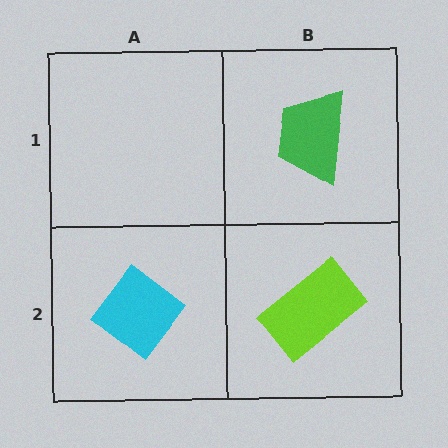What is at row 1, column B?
A green trapezoid.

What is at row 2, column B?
A lime rectangle.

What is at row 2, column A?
A cyan diamond.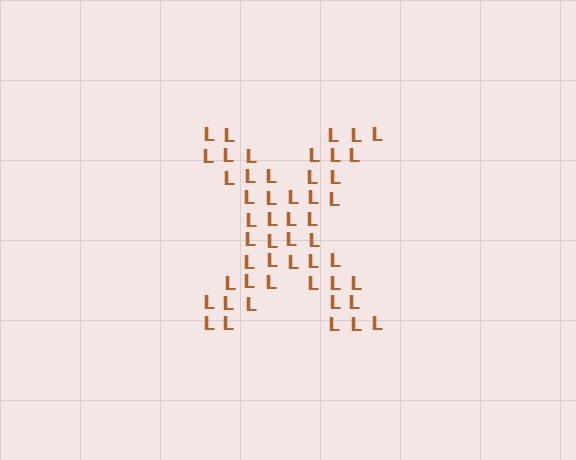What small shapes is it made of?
It is made of small letter L's.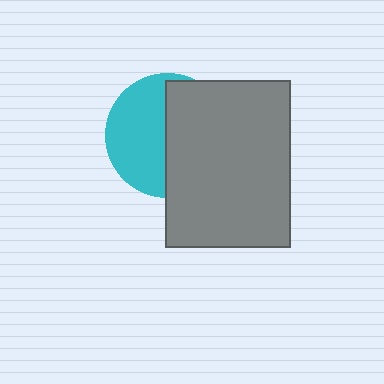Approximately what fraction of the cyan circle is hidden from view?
Roughly 51% of the cyan circle is hidden behind the gray rectangle.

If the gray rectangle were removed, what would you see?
You would see the complete cyan circle.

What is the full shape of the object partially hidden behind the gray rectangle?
The partially hidden object is a cyan circle.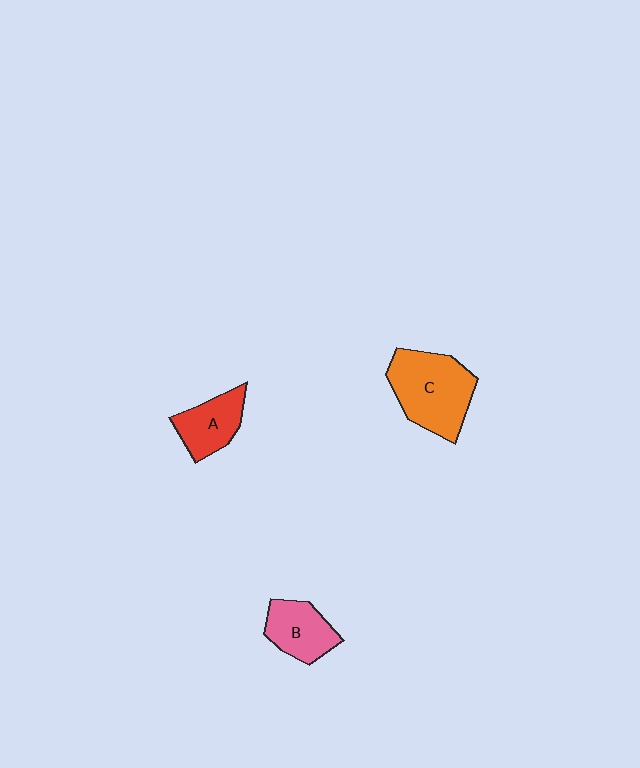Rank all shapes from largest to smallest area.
From largest to smallest: C (orange), B (pink), A (red).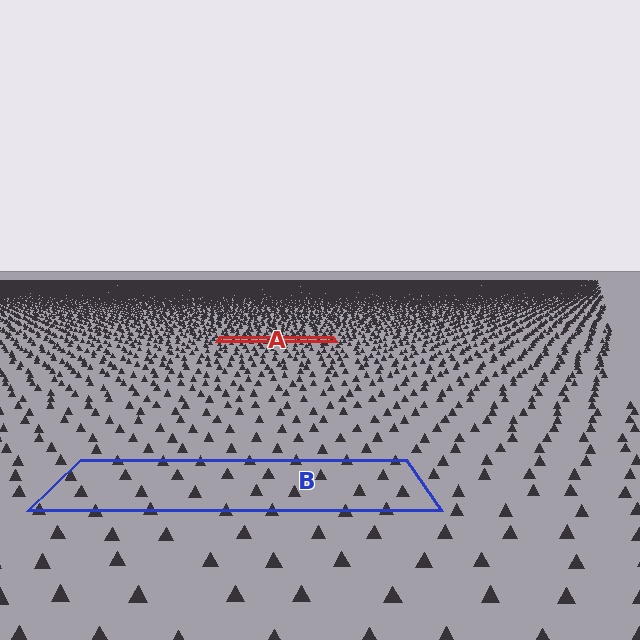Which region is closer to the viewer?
Region B is closer. The texture elements there are larger and more spread out.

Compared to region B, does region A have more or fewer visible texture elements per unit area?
Region A has more texture elements per unit area — they are packed more densely because it is farther away.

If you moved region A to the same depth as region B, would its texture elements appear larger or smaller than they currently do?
They would appear larger. At a closer depth, the same texture elements are projected at a bigger on-screen size.